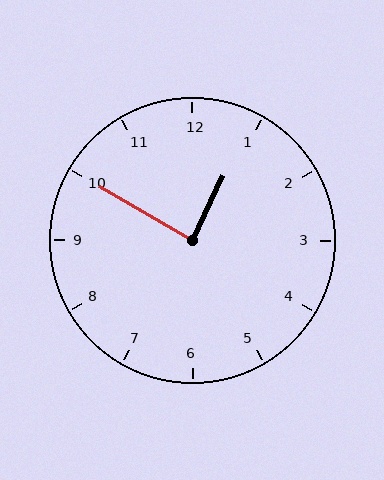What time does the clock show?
12:50.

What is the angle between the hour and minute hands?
Approximately 85 degrees.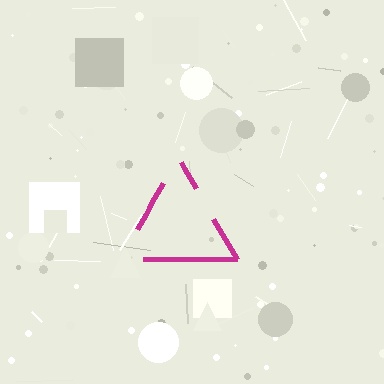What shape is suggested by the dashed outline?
The dashed outline suggests a triangle.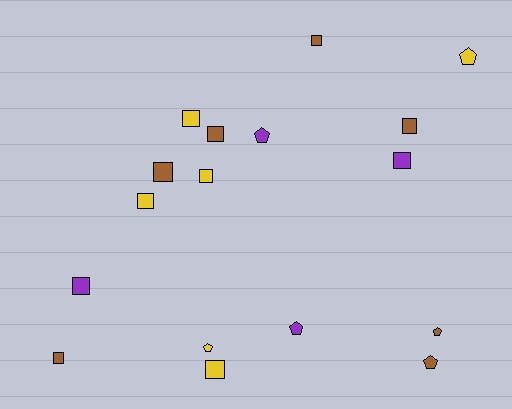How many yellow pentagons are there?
There are 2 yellow pentagons.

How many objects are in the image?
There are 17 objects.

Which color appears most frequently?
Brown, with 7 objects.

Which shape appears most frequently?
Square, with 11 objects.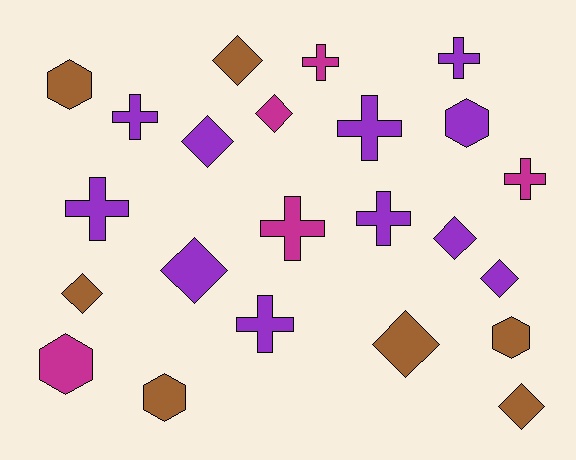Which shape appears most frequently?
Diamond, with 9 objects.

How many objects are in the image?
There are 23 objects.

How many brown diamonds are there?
There are 4 brown diamonds.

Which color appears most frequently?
Purple, with 11 objects.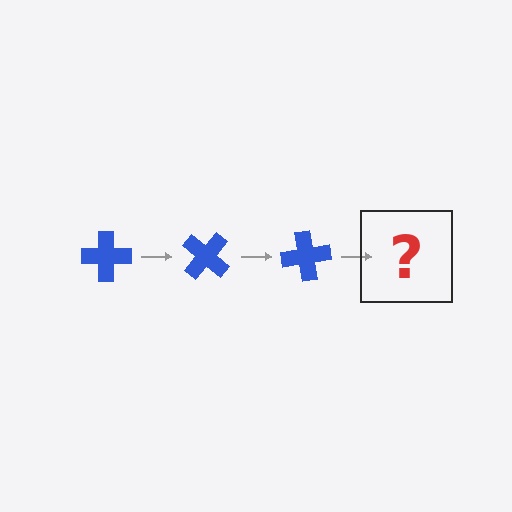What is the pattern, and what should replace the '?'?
The pattern is that the cross rotates 40 degrees each step. The '?' should be a blue cross rotated 120 degrees.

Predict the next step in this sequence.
The next step is a blue cross rotated 120 degrees.